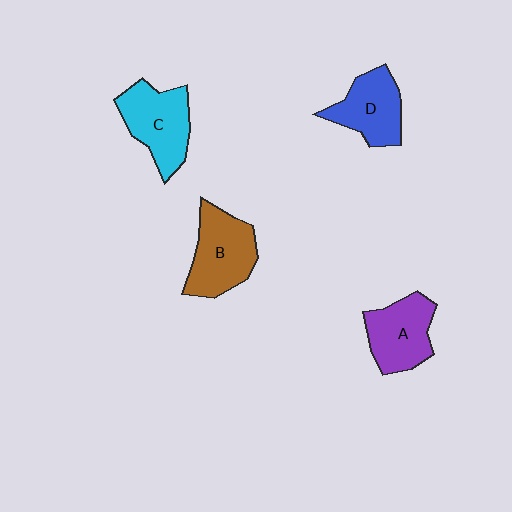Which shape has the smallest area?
Shape D (blue).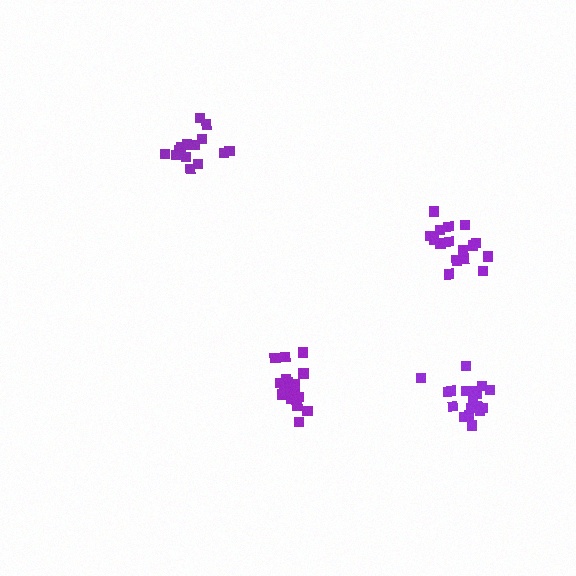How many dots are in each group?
Group 1: 14 dots, Group 2: 18 dots, Group 3: 18 dots, Group 4: 18 dots (68 total).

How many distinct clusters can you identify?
There are 4 distinct clusters.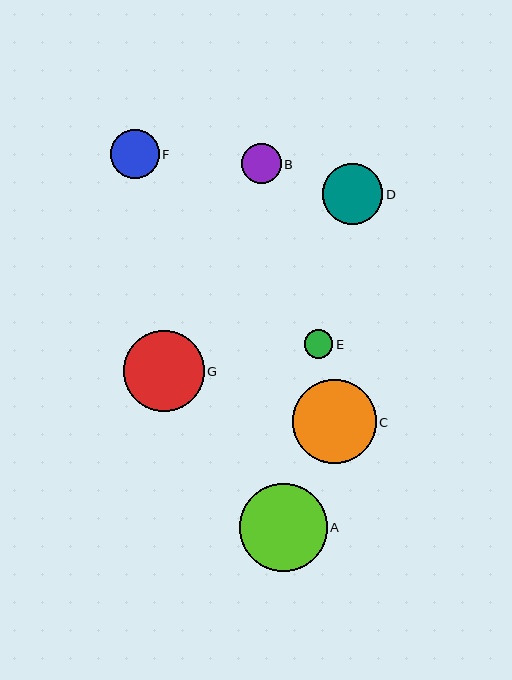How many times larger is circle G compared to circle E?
Circle G is approximately 2.8 times the size of circle E.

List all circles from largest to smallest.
From largest to smallest: A, C, G, D, F, B, E.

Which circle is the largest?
Circle A is the largest with a size of approximately 88 pixels.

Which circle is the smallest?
Circle E is the smallest with a size of approximately 29 pixels.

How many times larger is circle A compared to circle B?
Circle A is approximately 2.2 times the size of circle B.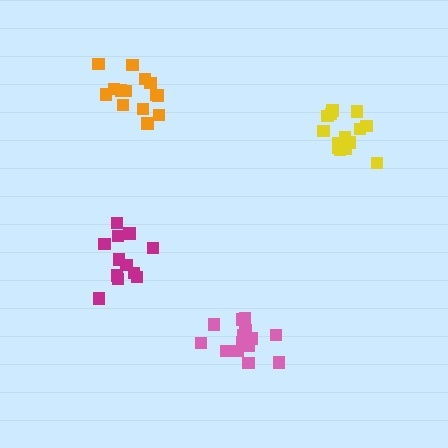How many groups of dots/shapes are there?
There are 4 groups.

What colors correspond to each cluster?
The clusters are colored: magenta, yellow, orange, pink.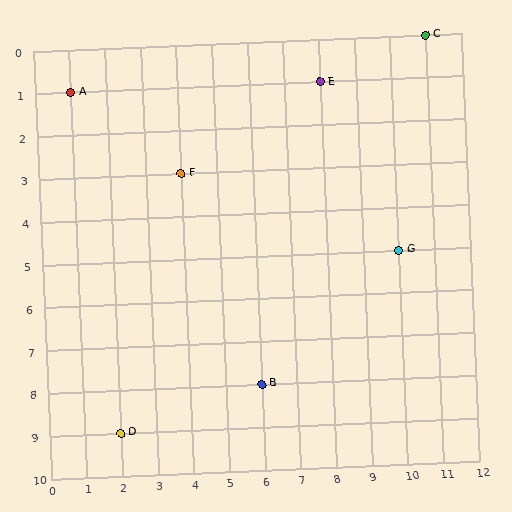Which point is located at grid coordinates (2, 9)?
Point D is at (2, 9).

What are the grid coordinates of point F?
Point F is at grid coordinates (4, 3).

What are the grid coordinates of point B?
Point B is at grid coordinates (6, 8).